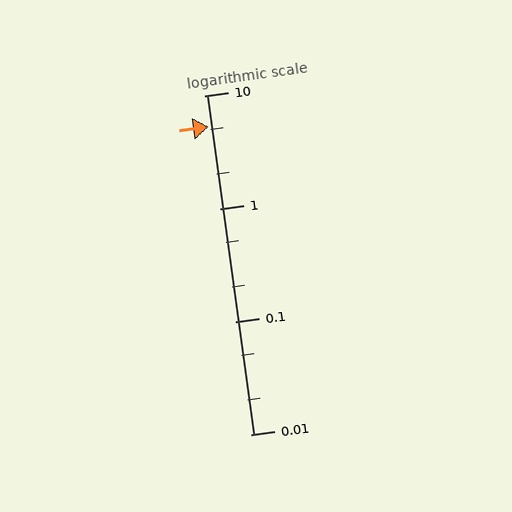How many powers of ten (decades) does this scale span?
The scale spans 3 decades, from 0.01 to 10.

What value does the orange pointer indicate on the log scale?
The pointer indicates approximately 5.3.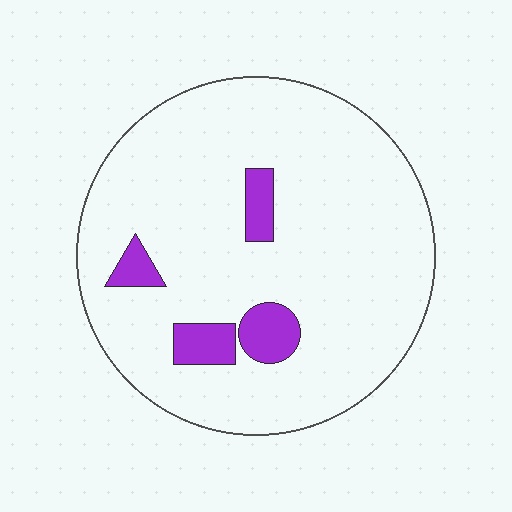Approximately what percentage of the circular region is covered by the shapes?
Approximately 10%.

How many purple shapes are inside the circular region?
4.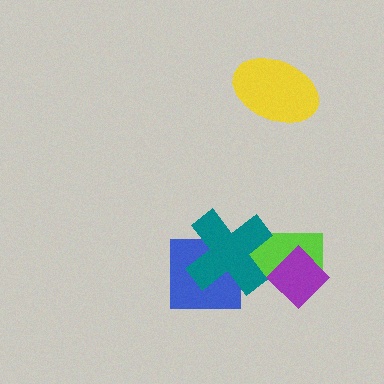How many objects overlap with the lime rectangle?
2 objects overlap with the lime rectangle.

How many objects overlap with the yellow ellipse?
0 objects overlap with the yellow ellipse.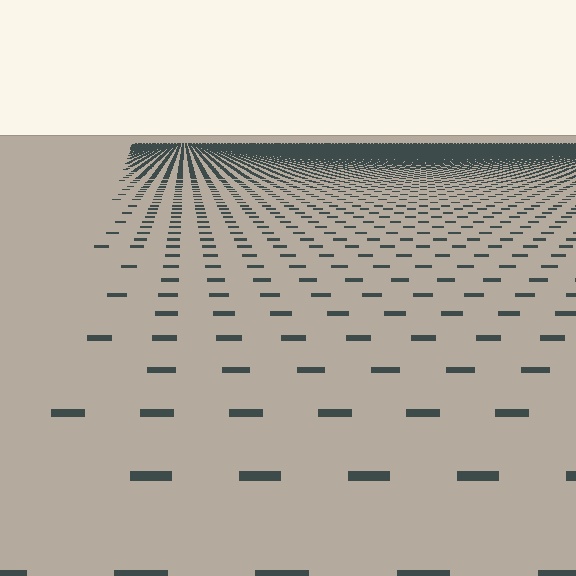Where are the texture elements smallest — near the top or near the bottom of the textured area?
Near the top.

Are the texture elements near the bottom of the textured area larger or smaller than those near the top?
Larger. Near the bottom, elements are closer to the viewer and appear at a bigger on-screen size.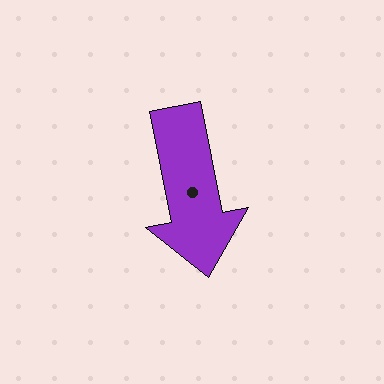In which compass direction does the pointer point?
South.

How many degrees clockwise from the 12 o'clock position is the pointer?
Approximately 169 degrees.